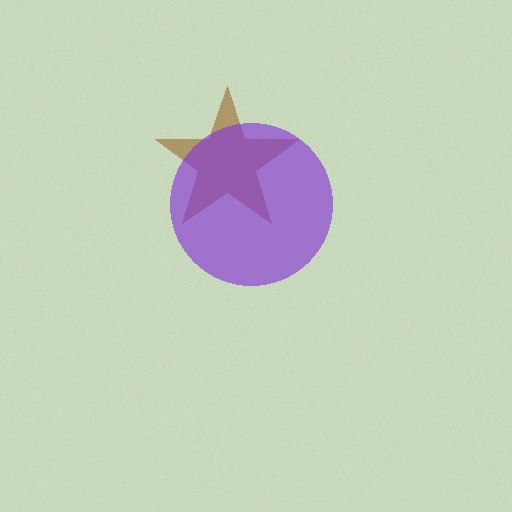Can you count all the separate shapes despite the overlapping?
Yes, there are 2 separate shapes.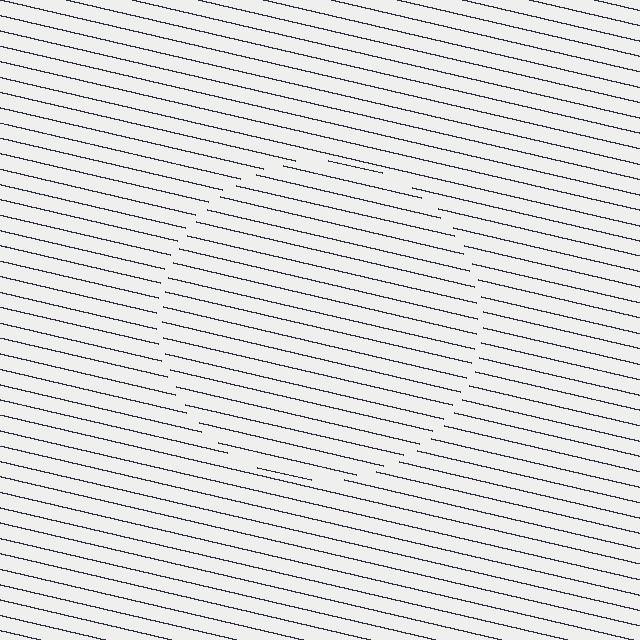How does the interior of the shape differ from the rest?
The interior of the shape contains the same grating, shifted by half a period — the contour is defined by the phase discontinuity where line-ends from the inner and outer gratings abut.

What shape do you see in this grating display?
An illusory circle. The interior of the shape contains the same grating, shifted by half a period — the contour is defined by the phase discontinuity where line-ends from the inner and outer gratings abut.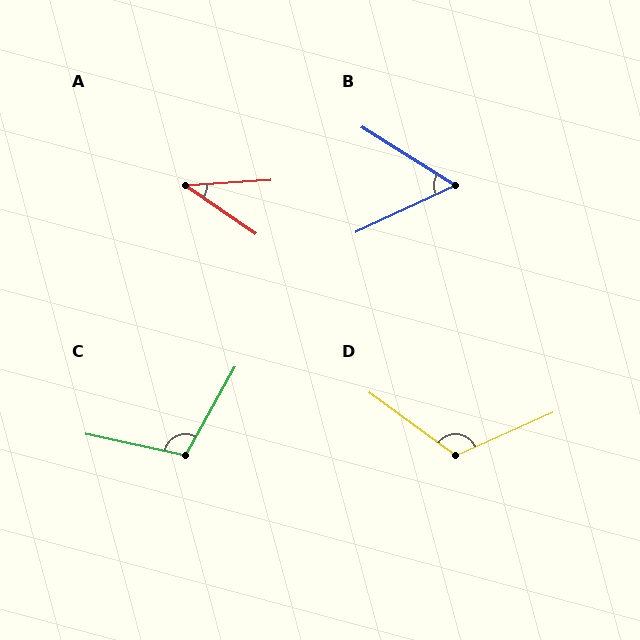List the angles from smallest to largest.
A (38°), B (57°), C (107°), D (120°).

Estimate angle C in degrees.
Approximately 107 degrees.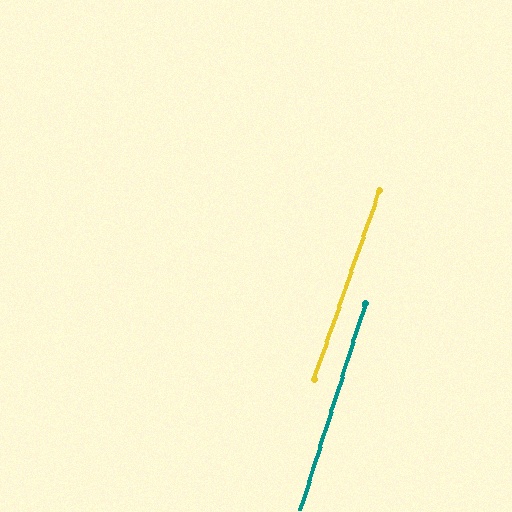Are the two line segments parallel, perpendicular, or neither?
Parallel — their directions differ by only 1.3°.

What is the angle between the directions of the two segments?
Approximately 1 degree.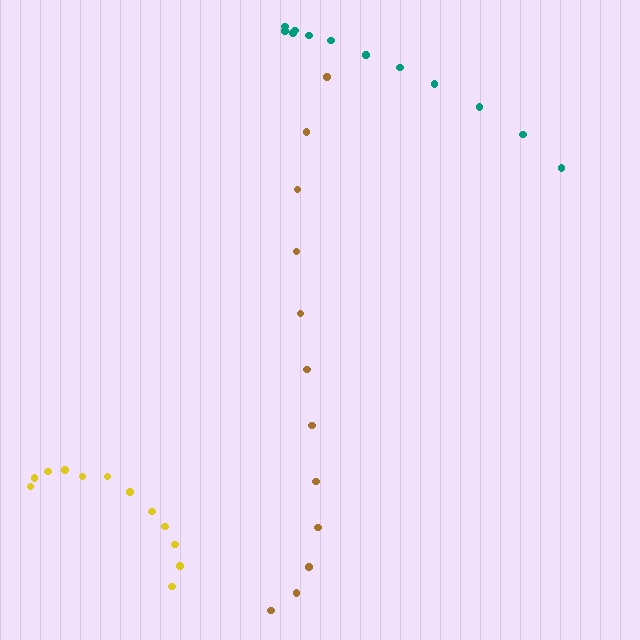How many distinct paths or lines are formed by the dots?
There are 3 distinct paths.